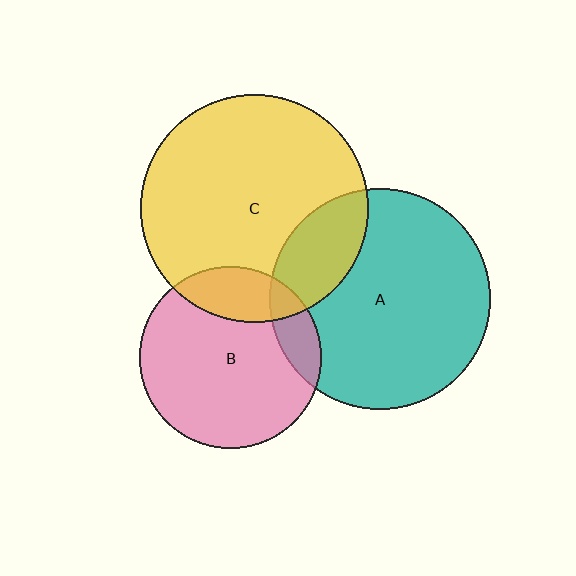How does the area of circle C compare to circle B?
Approximately 1.6 times.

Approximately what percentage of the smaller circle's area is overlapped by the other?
Approximately 20%.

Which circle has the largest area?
Circle C (yellow).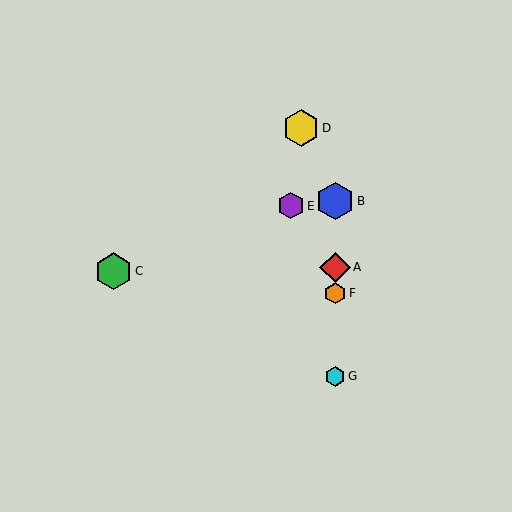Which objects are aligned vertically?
Objects A, B, F, G are aligned vertically.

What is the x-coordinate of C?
Object C is at x≈114.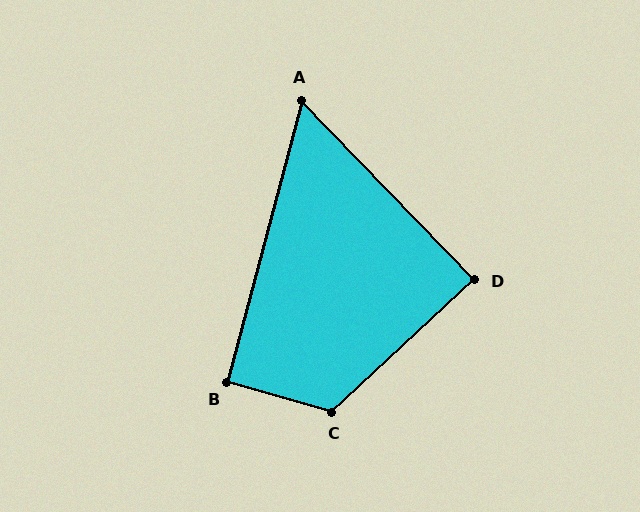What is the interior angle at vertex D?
Approximately 89 degrees (approximately right).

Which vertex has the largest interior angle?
C, at approximately 121 degrees.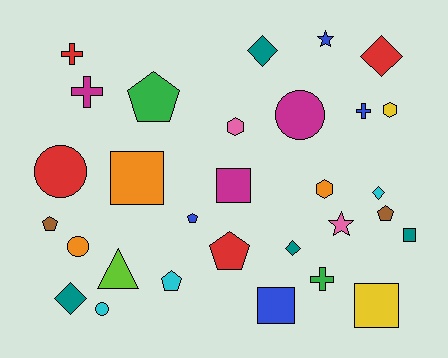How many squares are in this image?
There are 5 squares.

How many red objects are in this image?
There are 4 red objects.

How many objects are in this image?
There are 30 objects.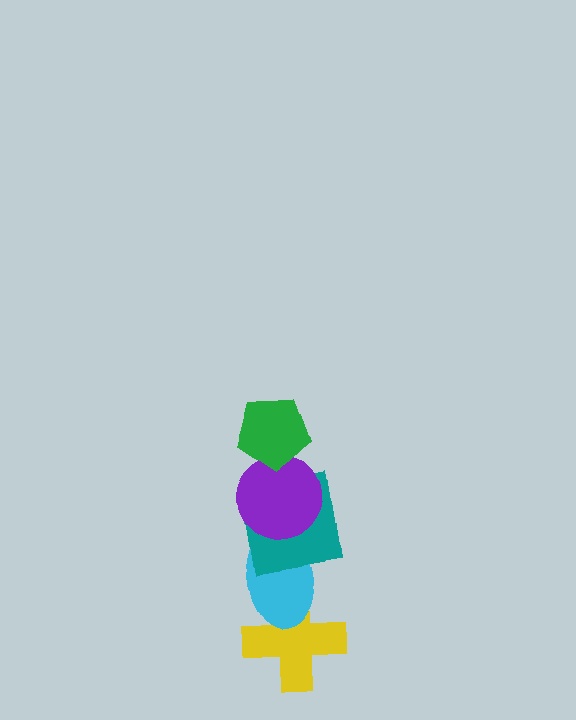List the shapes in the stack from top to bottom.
From top to bottom: the green pentagon, the purple circle, the teal square, the cyan ellipse, the yellow cross.